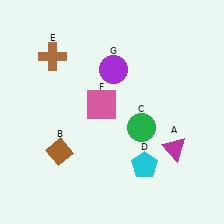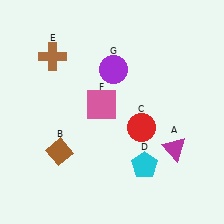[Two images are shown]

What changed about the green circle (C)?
In Image 1, C is green. In Image 2, it changed to red.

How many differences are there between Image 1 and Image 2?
There is 1 difference between the two images.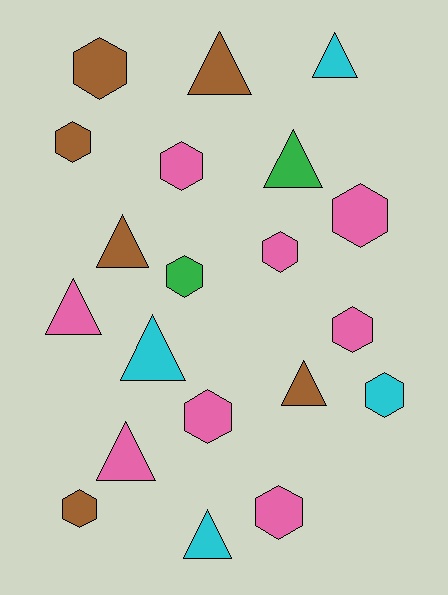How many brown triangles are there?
There are 3 brown triangles.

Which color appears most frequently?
Pink, with 8 objects.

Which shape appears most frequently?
Hexagon, with 11 objects.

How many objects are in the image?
There are 20 objects.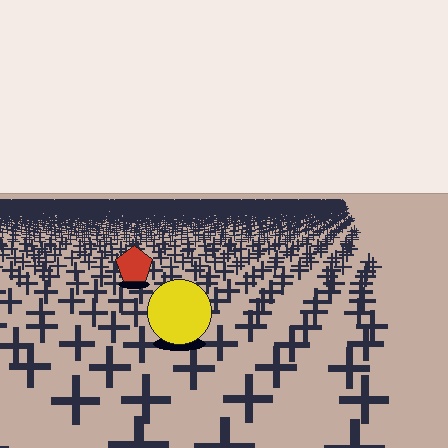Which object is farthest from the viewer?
The red pentagon is farthest from the viewer. It appears smaller and the ground texture around it is denser.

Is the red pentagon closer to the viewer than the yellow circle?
No. The yellow circle is closer — you can tell from the texture gradient: the ground texture is coarser near it.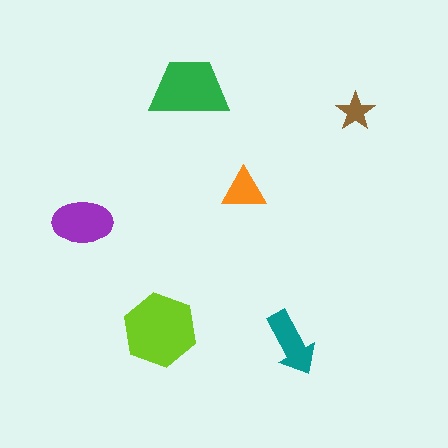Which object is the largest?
The lime hexagon.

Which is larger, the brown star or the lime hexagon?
The lime hexagon.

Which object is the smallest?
The brown star.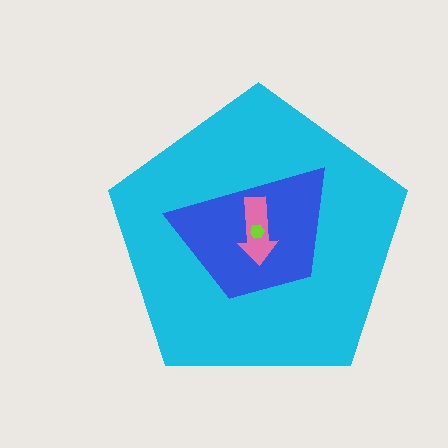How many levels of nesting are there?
4.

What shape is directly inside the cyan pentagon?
The blue trapezoid.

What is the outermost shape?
The cyan pentagon.